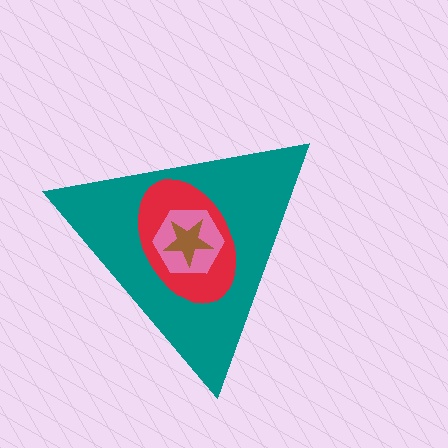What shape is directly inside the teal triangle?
The red ellipse.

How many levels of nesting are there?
4.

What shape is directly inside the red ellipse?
The pink hexagon.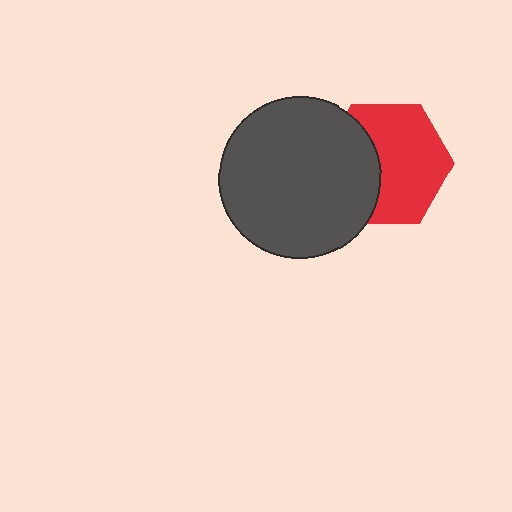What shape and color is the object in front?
The object in front is a dark gray circle.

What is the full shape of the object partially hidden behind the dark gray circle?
The partially hidden object is a red hexagon.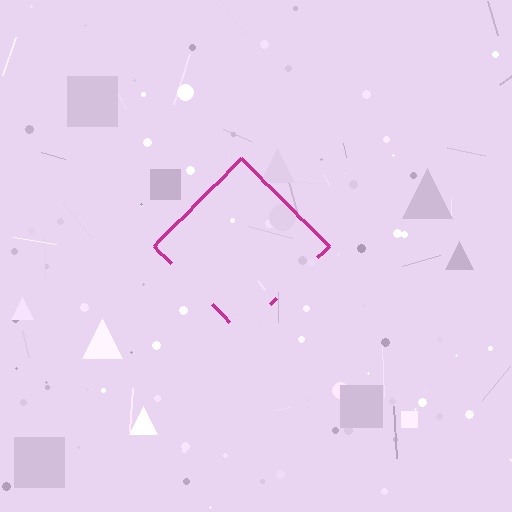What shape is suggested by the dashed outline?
The dashed outline suggests a diamond.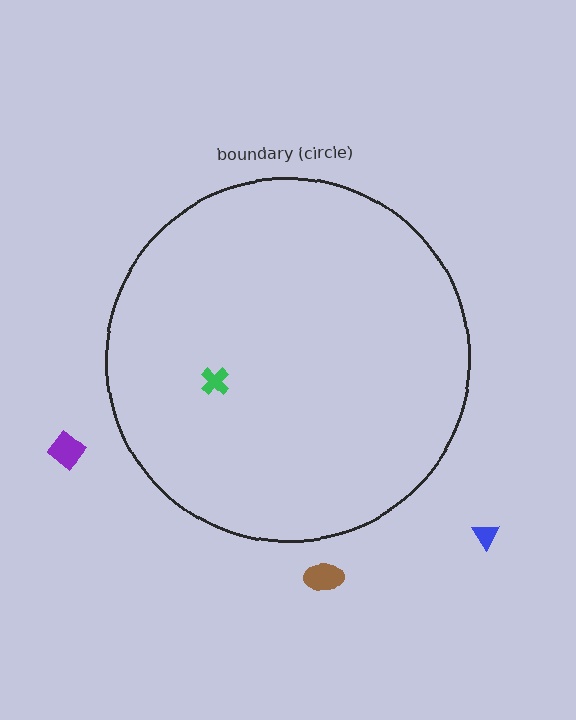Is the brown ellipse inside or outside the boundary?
Outside.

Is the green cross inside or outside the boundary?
Inside.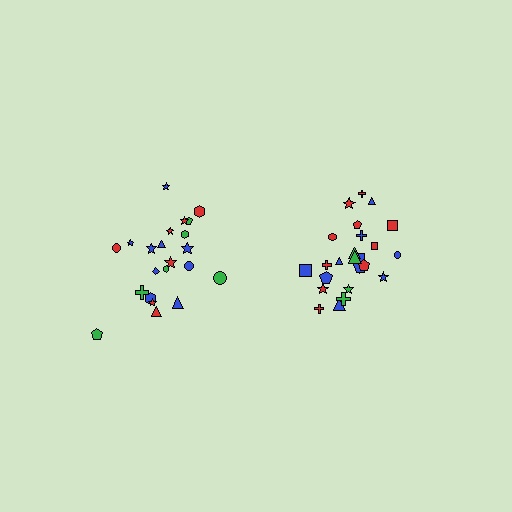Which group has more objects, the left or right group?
The right group.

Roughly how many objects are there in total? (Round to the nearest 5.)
Roughly 45 objects in total.